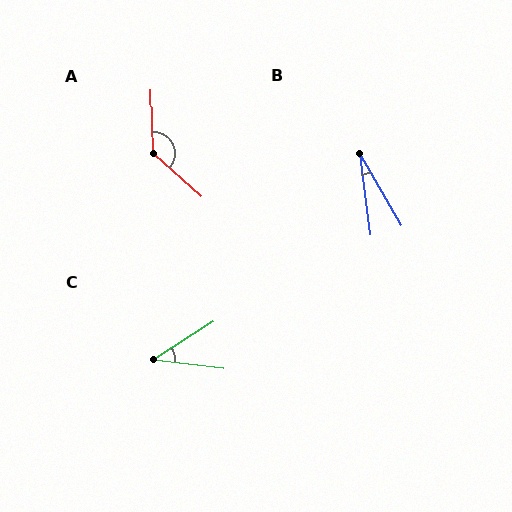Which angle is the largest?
A, at approximately 134 degrees.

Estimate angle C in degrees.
Approximately 39 degrees.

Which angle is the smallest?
B, at approximately 23 degrees.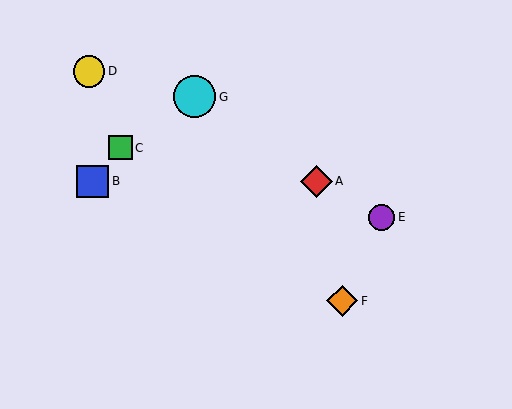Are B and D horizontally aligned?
No, B is at y≈181 and D is at y≈71.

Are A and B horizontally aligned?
Yes, both are at y≈181.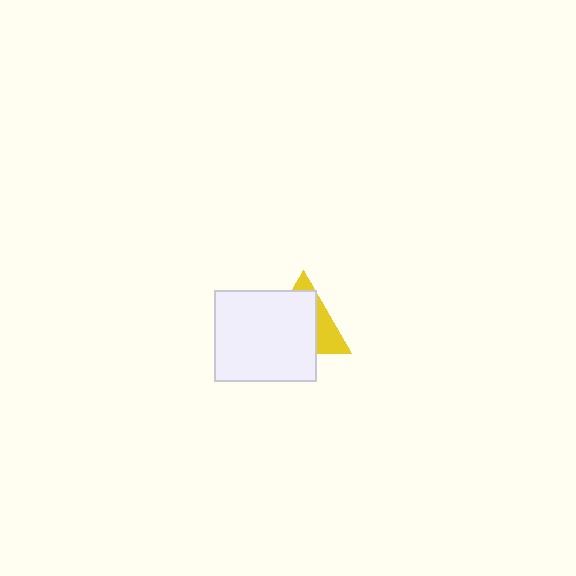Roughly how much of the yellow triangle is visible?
A small part of it is visible (roughly 31%).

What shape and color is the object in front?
The object in front is a white rectangle.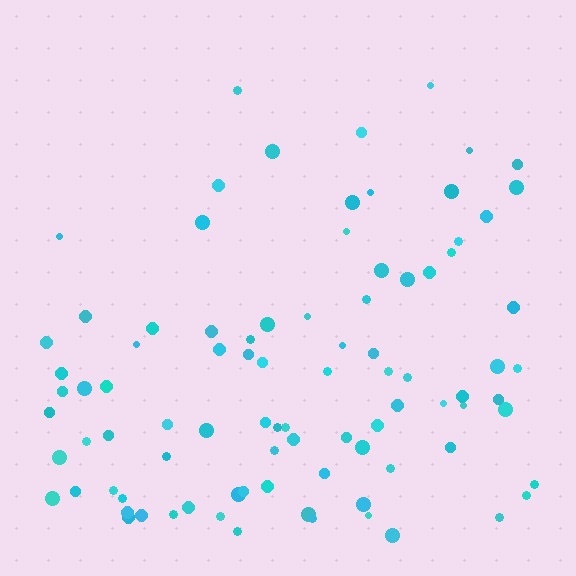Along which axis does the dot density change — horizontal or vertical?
Vertical.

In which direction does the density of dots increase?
From top to bottom, with the bottom side densest.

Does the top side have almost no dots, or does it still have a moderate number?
Still a moderate number, just noticeably fewer than the bottom.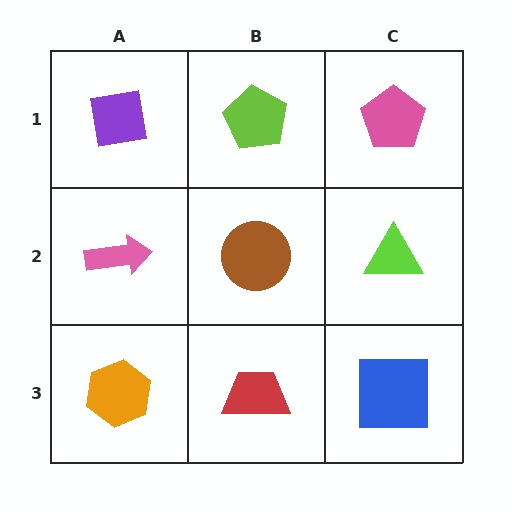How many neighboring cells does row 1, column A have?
2.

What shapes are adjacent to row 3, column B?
A brown circle (row 2, column B), an orange hexagon (row 3, column A), a blue square (row 3, column C).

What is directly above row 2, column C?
A pink pentagon.